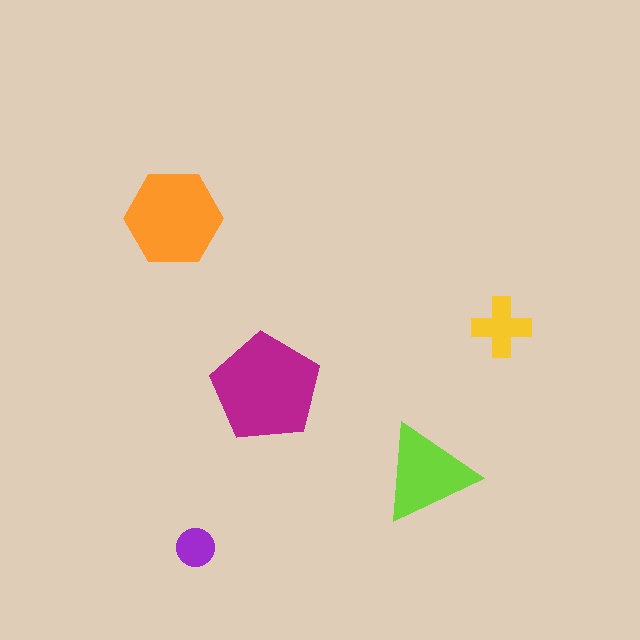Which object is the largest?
The magenta pentagon.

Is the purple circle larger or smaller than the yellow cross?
Smaller.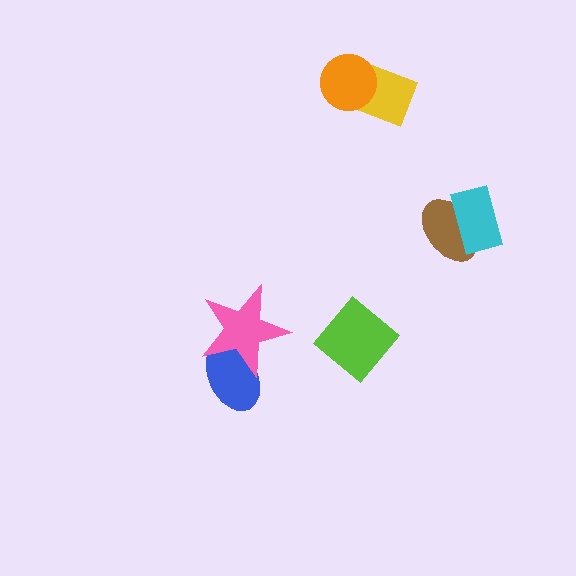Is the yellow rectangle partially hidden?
Yes, it is partially covered by another shape.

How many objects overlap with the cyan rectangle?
1 object overlaps with the cyan rectangle.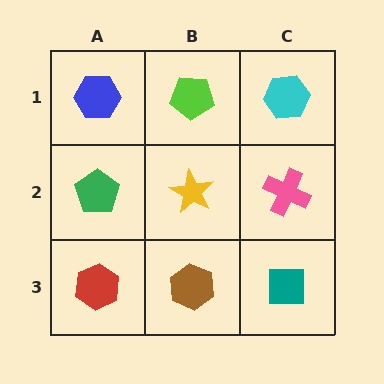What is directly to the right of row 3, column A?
A brown hexagon.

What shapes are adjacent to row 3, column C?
A pink cross (row 2, column C), a brown hexagon (row 3, column B).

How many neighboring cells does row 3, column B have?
3.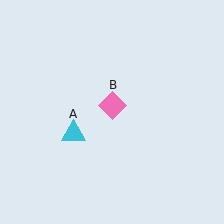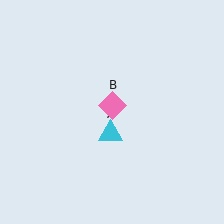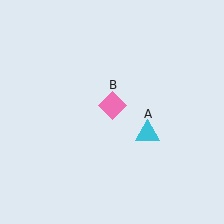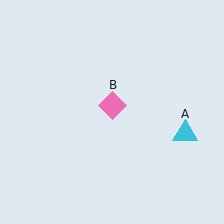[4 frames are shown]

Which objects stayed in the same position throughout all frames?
Pink diamond (object B) remained stationary.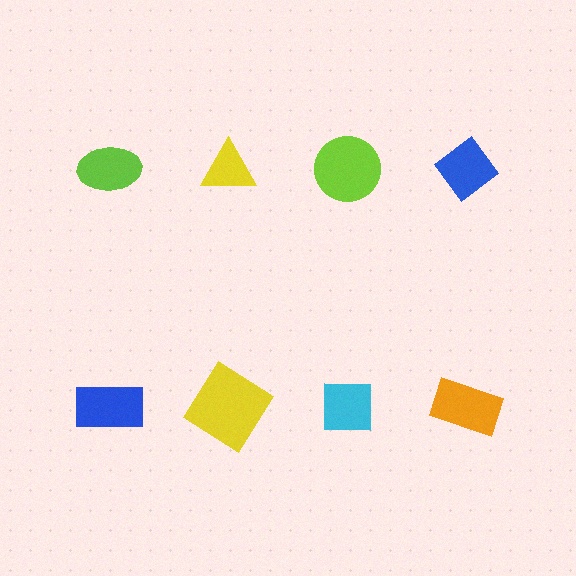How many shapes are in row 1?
4 shapes.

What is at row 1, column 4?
A blue diamond.